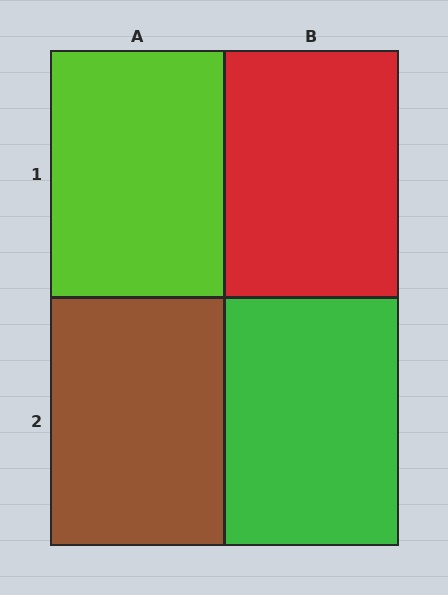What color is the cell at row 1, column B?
Red.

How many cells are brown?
1 cell is brown.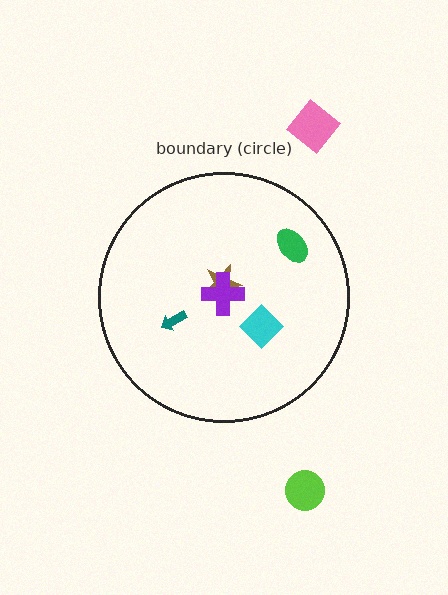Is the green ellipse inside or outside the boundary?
Inside.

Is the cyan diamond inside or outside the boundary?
Inside.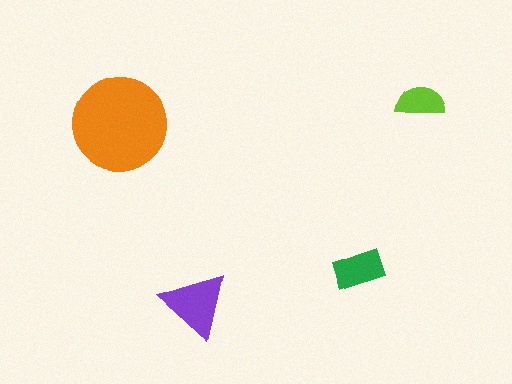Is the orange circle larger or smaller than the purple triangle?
Larger.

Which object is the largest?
The orange circle.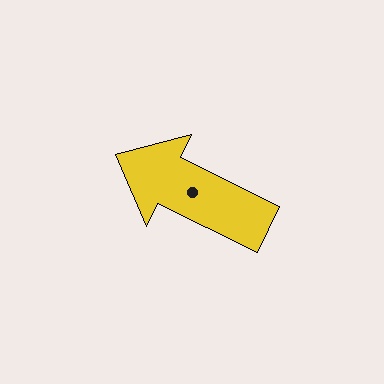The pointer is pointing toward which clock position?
Roughly 10 o'clock.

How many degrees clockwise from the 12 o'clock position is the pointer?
Approximately 296 degrees.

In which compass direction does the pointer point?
Northwest.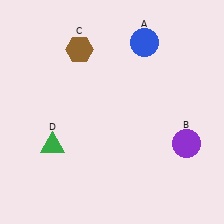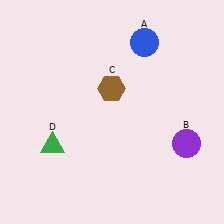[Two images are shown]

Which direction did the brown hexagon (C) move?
The brown hexagon (C) moved down.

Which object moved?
The brown hexagon (C) moved down.